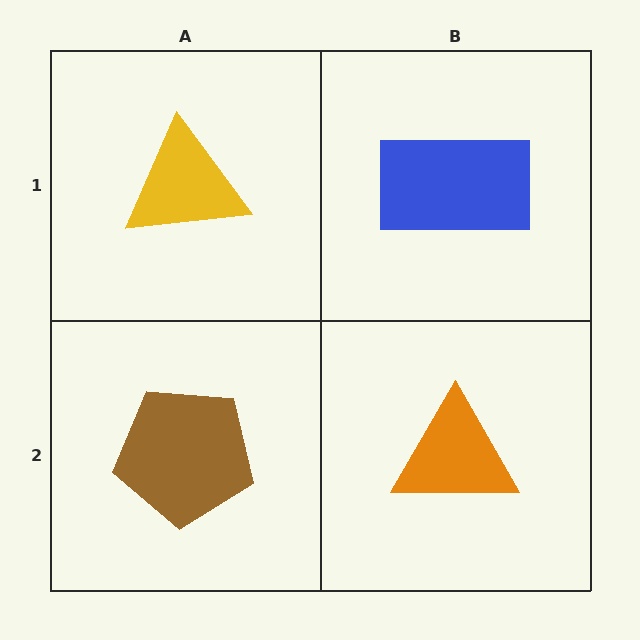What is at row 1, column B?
A blue rectangle.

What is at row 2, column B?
An orange triangle.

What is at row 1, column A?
A yellow triangle.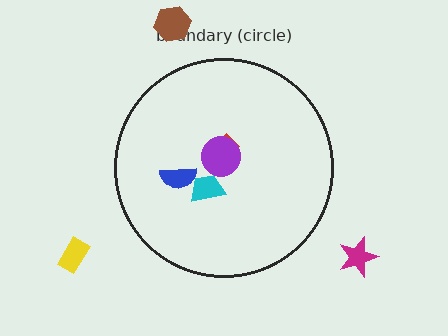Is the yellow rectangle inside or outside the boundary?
Outside.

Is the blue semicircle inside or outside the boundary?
Inside.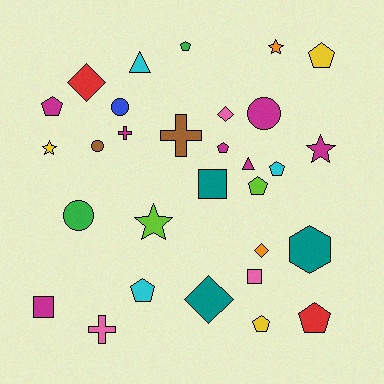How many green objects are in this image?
There are 2 green objects.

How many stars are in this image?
There are 4 stars.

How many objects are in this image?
There are 30 objects.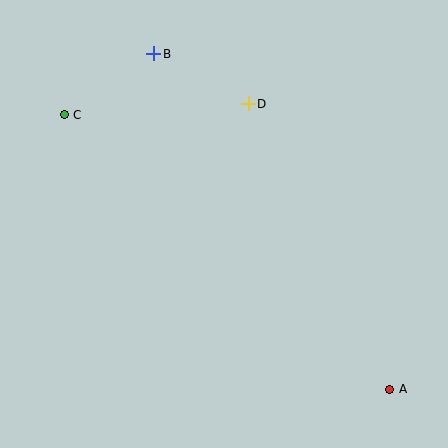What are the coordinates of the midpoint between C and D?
The midpoint between C and D is at (156, 109).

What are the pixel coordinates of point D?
Point D is at (248, 104).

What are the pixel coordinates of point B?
Point B is at (154, 54).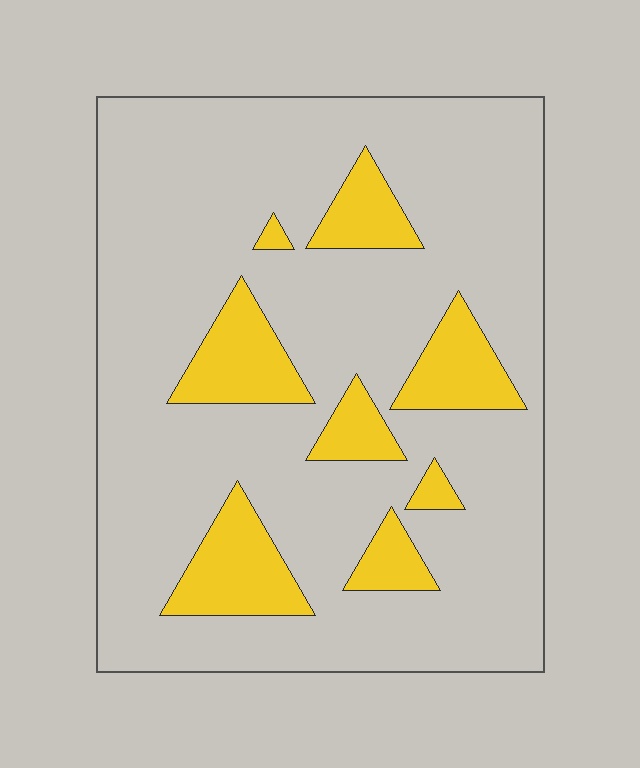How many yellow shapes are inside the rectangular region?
8.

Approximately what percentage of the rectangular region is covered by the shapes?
Approximately 20%.